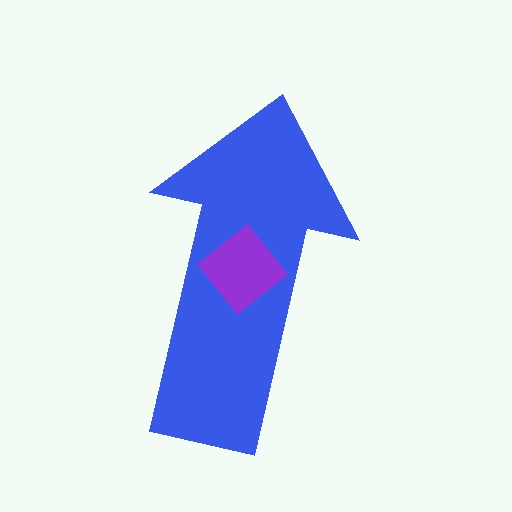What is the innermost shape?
The purple diamond.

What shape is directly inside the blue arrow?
The purple diamond.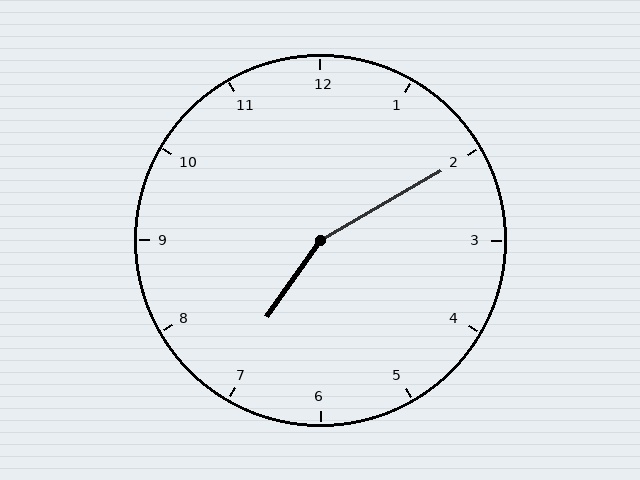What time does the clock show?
7:10.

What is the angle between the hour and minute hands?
Approximately 155 degrees.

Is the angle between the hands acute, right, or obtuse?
It is obtuse.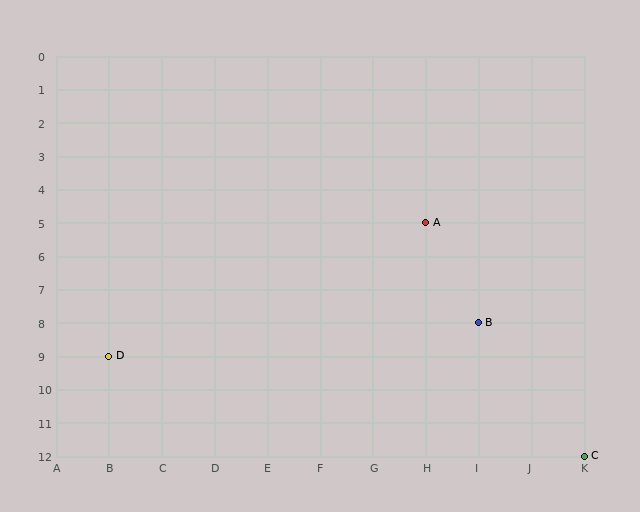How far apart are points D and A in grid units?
Points D and A are 6 columns and 4 rows apart (about 7.2 grid units diagonally).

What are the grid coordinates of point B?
Point B is at grid coordinates (I, 8).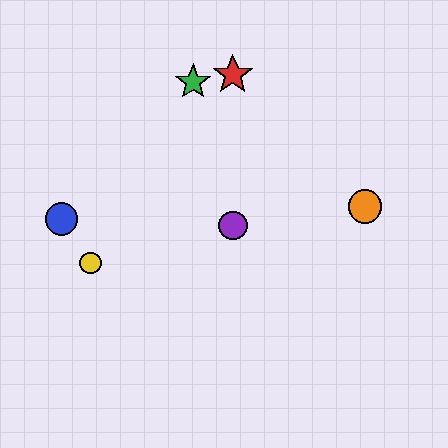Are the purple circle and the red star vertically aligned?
Yes, both are at x≈233.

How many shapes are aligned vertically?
2 shapes (the red star, the purple circle) are aligned vertically.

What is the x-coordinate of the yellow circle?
The yellow circle is at x≈91.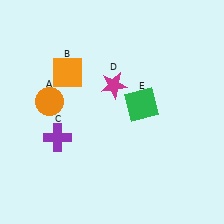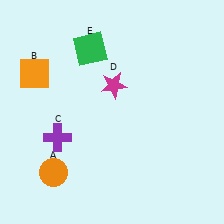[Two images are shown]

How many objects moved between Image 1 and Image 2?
3 objects moved between the two images.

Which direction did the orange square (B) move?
The orange square (B) moved left.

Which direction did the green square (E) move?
The green square (E) moved up.